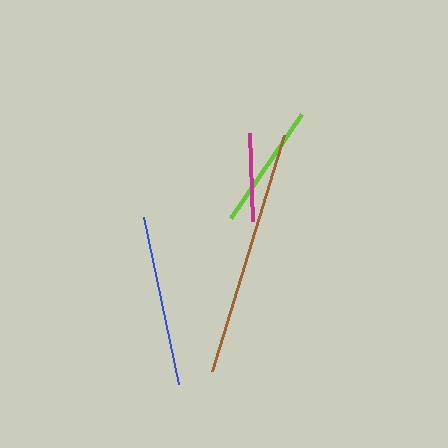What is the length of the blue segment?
The blue segment is approximately 171 pixels long.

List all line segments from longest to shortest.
From longest to shortest: brown, blue, lime, magenta.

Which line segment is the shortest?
The magenta line is the shortest at approximately 88 pixels.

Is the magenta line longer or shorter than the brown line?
The brown line is longer than the magenta line.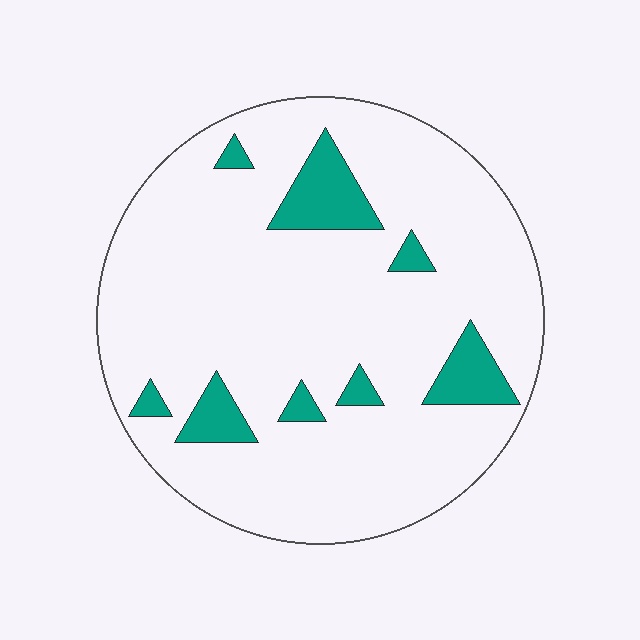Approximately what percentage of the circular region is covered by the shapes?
Approximately 10%.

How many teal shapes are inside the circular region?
8.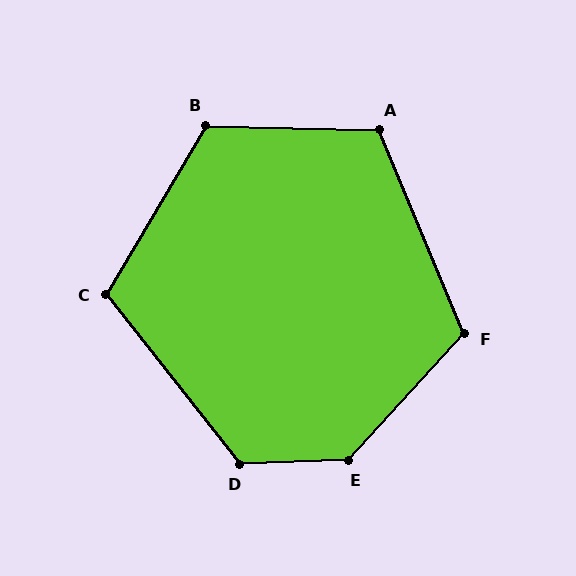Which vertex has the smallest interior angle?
C, at approximately 111 degrees.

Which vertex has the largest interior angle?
E, at approximately 135 degrees.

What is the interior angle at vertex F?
Approximately 115 degrees (obtuse).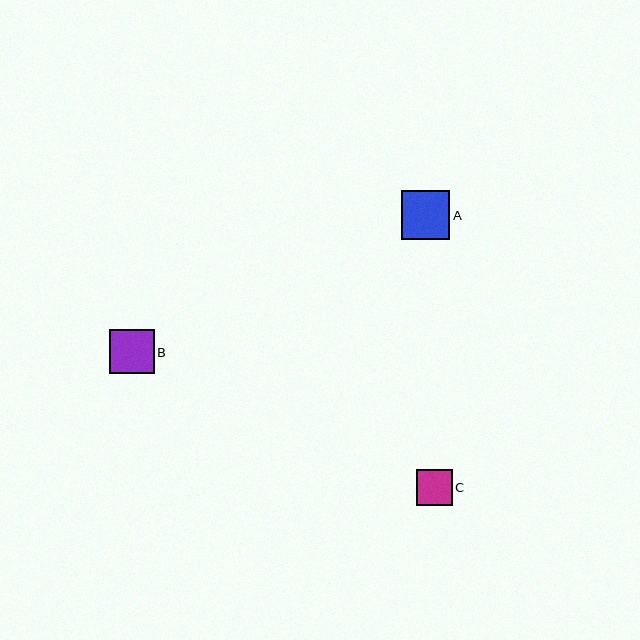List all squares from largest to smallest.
From largest to smallest: A, B, C.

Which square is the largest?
Square A is the largest with a size of approximately 49 pixels.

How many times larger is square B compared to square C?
Square B is approximately 1.2 times the size of square C.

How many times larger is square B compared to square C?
Square B is approximately 1.2 times the size of square C.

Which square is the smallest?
Square C is the smallest with a size of approximately 36 pixels.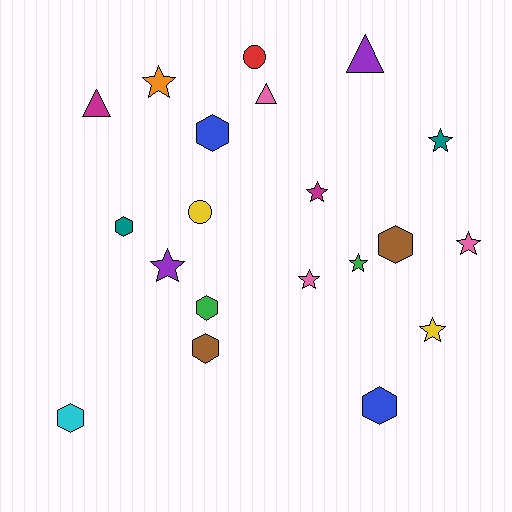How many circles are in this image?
There are 2 circles.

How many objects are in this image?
There are 20 objects.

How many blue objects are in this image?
There are 2 blue objects.